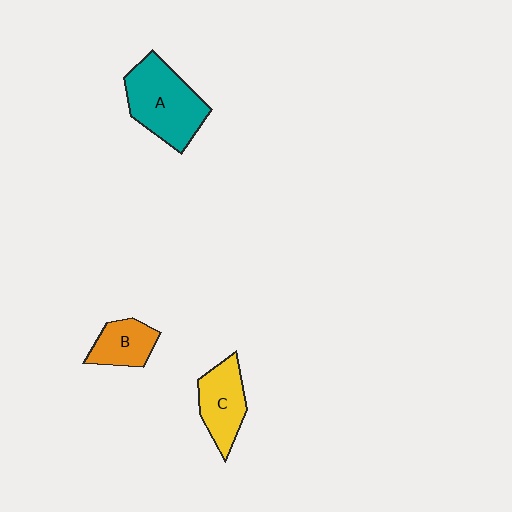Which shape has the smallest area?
Shape B (orange).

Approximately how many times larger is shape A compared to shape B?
Approximately 1.9 times.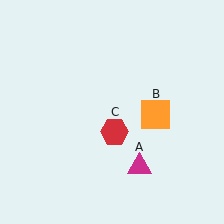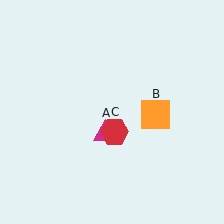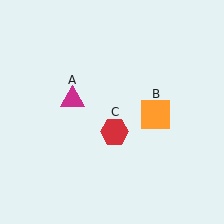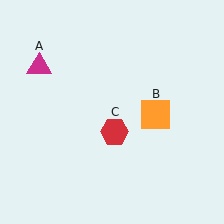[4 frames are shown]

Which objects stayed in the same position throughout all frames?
Orange square (object B) and red hexagon (object C) remained stationary.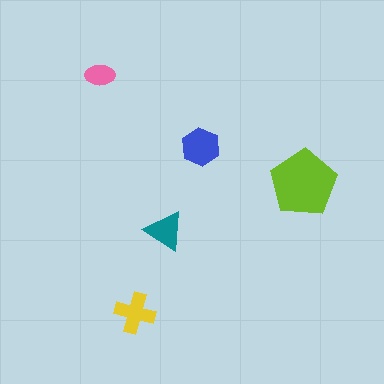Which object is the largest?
The lime pentagon.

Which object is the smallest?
The pink ellipse.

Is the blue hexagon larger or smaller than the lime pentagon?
Smaller.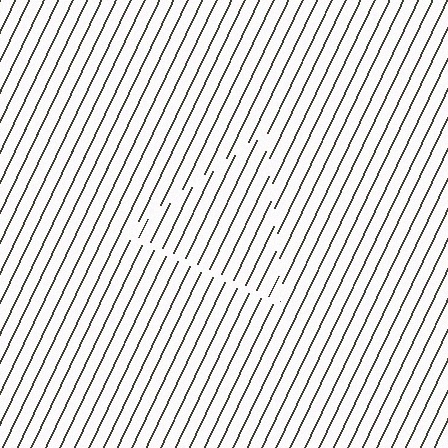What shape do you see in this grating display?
An illusory triangle. The interior of the shape contains the same grating, shifted by half a period — the contour is defined by the phase discontinuity where line-ends from the inner and outer gratings abut.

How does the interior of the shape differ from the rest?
The interior of the shape contains the same grating, shifted by half a period — the contour is defined by the phase discontinuity where line-ends from the inner and outer gratings abut.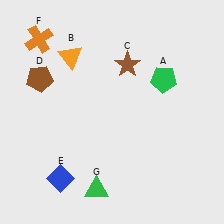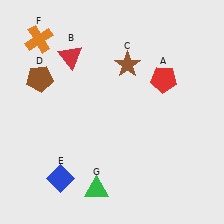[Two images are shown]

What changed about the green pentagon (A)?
In Image 1, A is green. In Image 2, it changed to red.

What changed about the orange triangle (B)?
In Image 1, B is orange. In Image 2, it changed to red.